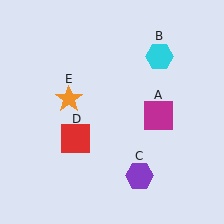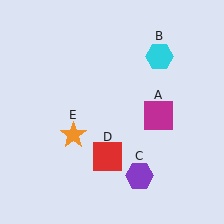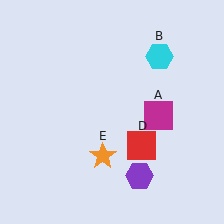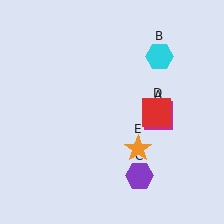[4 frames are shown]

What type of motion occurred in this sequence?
The red square (object D), orange star (object E) rotated counterclockwise around the center of the scene.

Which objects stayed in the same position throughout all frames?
Magenta square (object A) and cyan hexagon (object B) and purple hexagon (object C) remained stationary.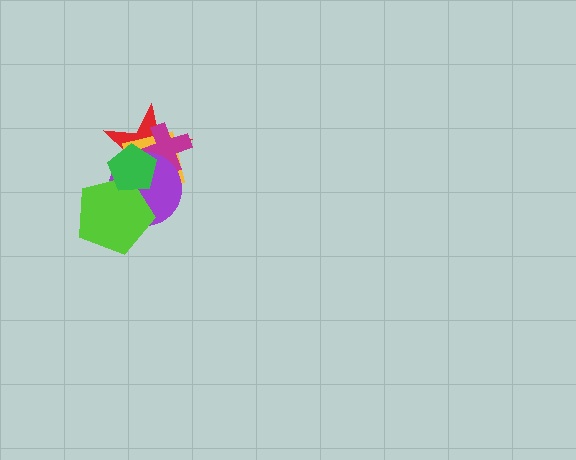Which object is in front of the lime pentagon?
The green pentagon is in front of the lime pentagon.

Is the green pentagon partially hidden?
No, no other shape covers it.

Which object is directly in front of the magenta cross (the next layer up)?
The purple circle is directly in front of the magenta cross.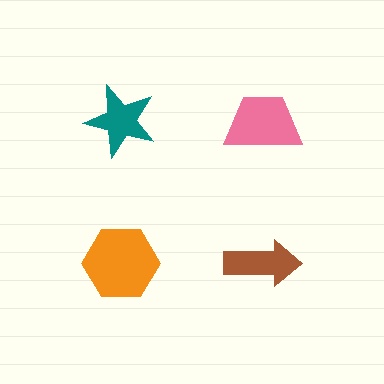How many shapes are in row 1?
2 shapes.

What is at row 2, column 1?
An orange hexagon.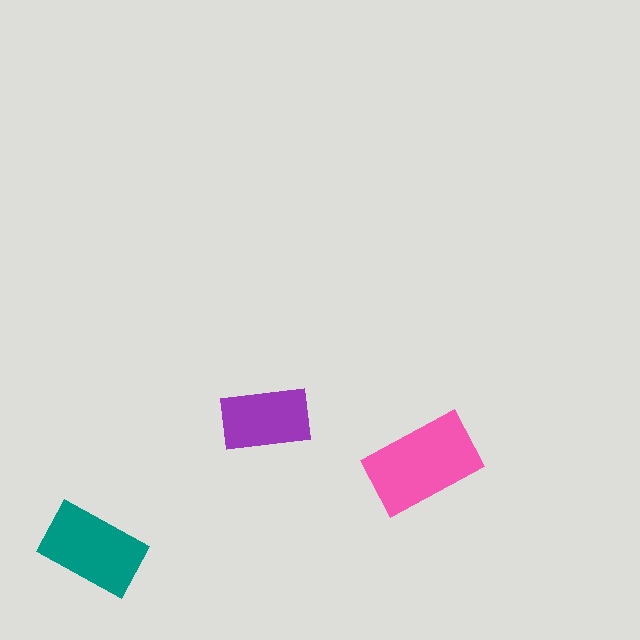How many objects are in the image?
There are 3 objects in the image.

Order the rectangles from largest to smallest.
the pink one, the teal one, the purple one.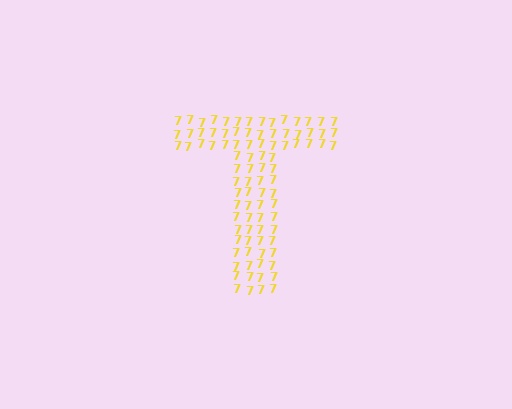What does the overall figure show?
The overall figure shows the letter T.